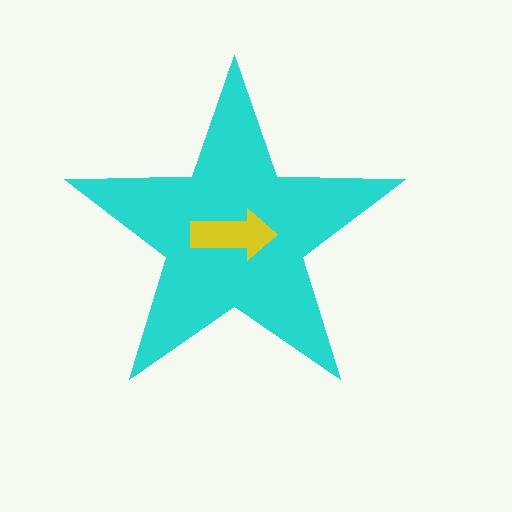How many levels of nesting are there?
2.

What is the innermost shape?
The yellow arrow.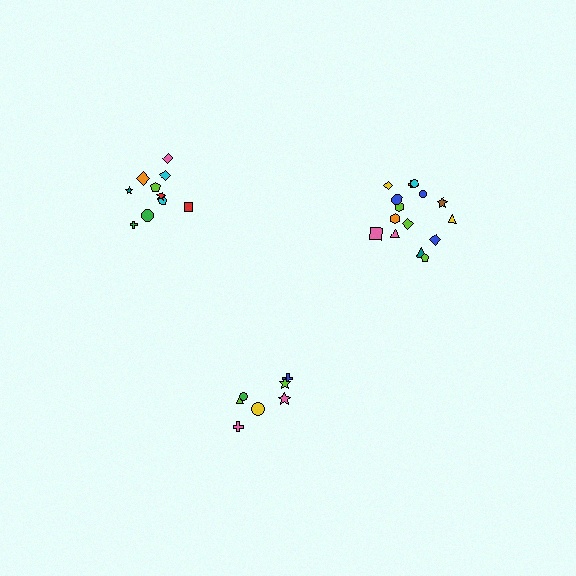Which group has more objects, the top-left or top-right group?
The top-right group.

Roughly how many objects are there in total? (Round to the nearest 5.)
Roughly 35 objects in total.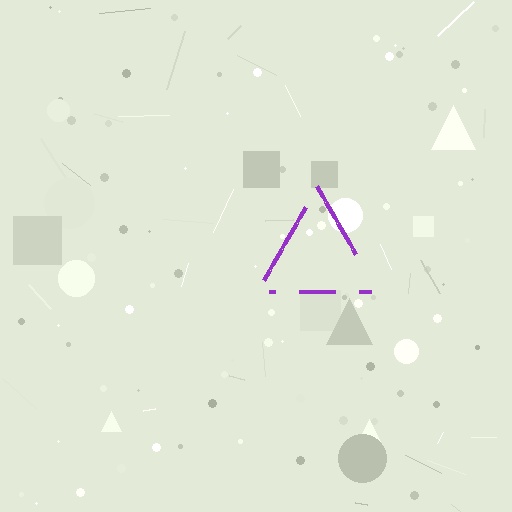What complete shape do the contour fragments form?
The contour fragments form a triangle.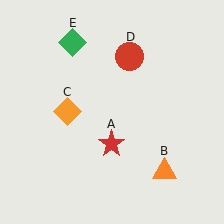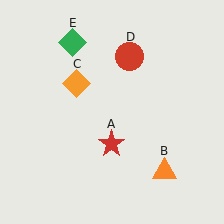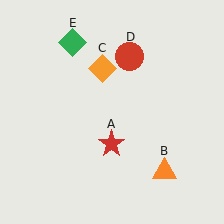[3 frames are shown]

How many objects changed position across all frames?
1 object changed position: orange diamond (object C).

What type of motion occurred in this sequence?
The orange diamond (object C) rotated clockwise around the center of the scene.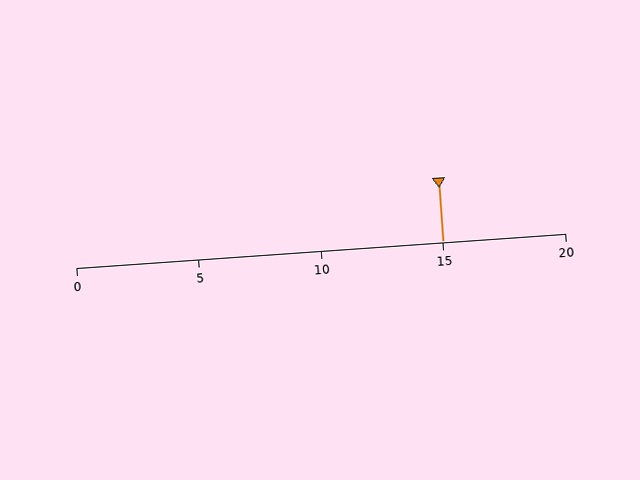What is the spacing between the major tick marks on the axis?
The major ticks are spaced 5 apart.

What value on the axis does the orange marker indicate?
The marker indicates approximately 15.